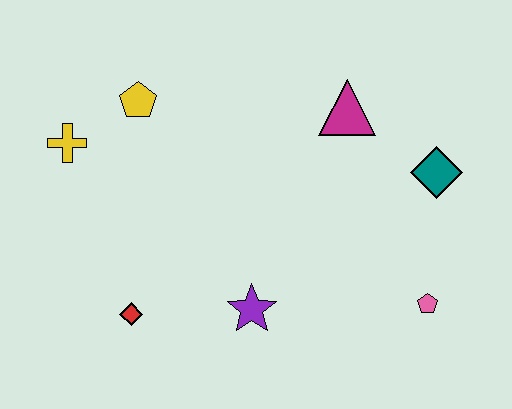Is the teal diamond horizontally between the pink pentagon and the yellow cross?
No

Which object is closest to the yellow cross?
The yellow pentagon is closest to the yellow cross.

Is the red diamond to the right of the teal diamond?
No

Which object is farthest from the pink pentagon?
The yellow cross is farthest from the pink pentagon.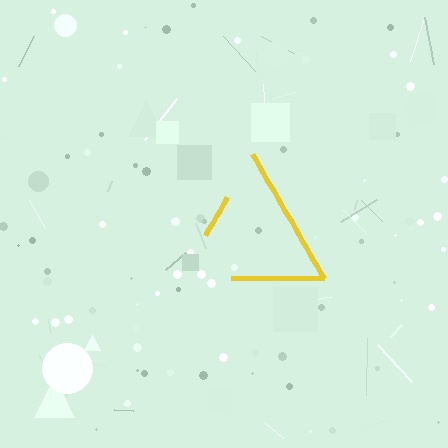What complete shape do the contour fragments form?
The contour fragments form a triangle.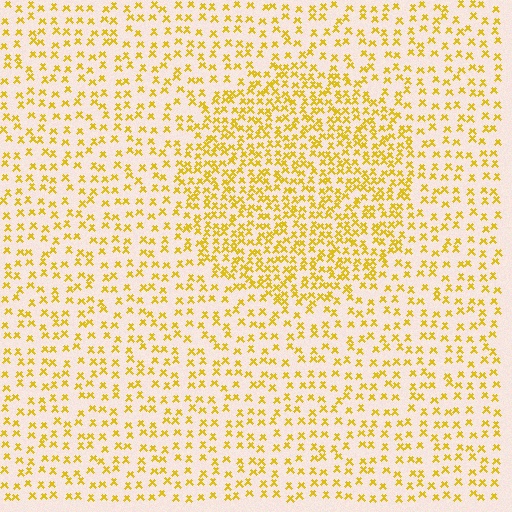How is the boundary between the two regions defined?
The boundary is defined by a change in element density (approximately 1.9x ratio). All elements are the same color, size, and shape.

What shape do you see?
I see a circle.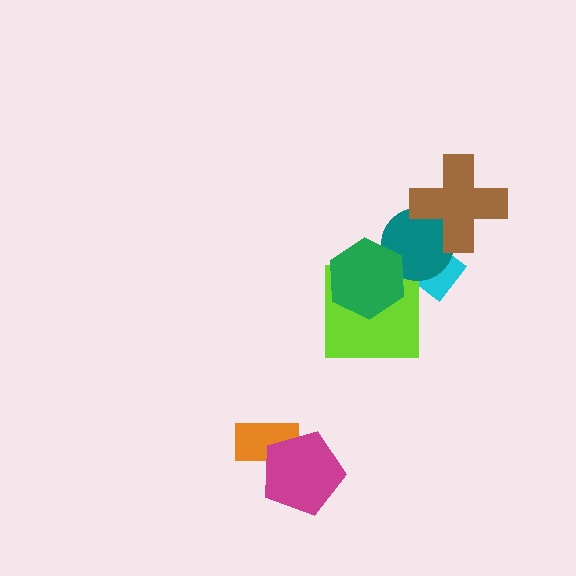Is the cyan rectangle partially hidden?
Yes, it is partially covered by another shape.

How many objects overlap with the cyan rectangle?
4 objects overlap with the cyan rectangle.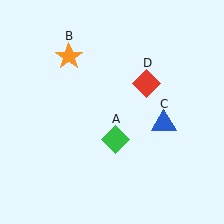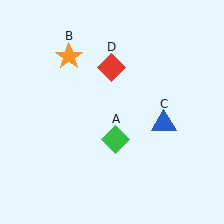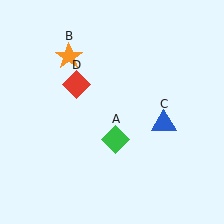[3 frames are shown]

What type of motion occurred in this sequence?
The red diamond (object D) rotated counterclockwise around the center of the scene.